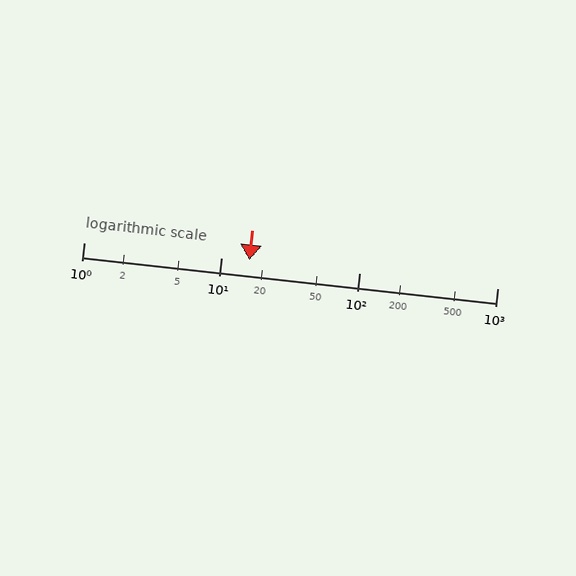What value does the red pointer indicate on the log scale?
The pointer indicates approximately 16.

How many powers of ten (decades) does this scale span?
The scale spans 3 decades, from 1 to 1000.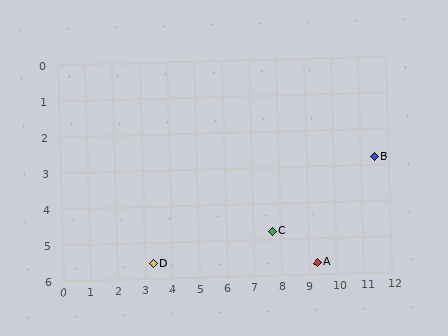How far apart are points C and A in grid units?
Points C and A are about 1.8 grid units apart.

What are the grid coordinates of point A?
Point A is at approximately (9.3, 5.7).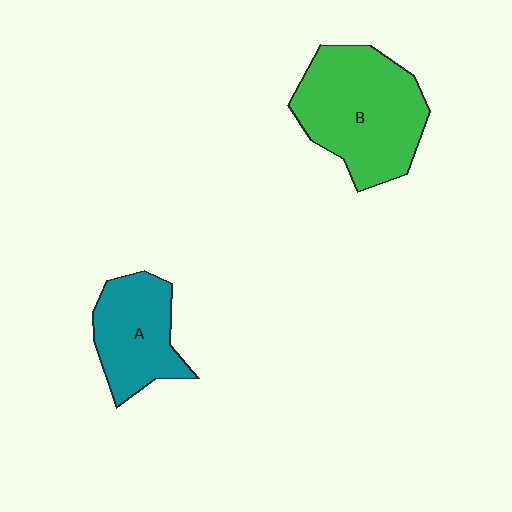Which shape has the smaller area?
Shape A (teal).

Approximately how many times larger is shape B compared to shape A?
Approximately 1.6 times.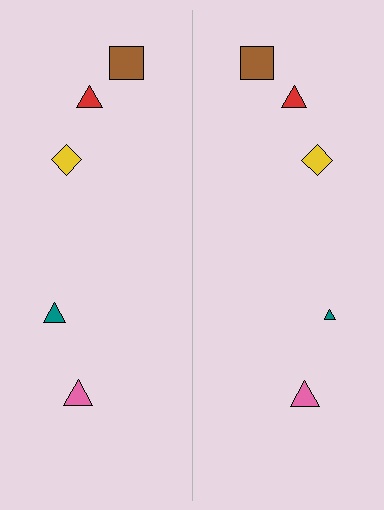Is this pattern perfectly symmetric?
No, the pattern is not perfectly symmetric. The teal triangle on the right side has a different size than its mirror counterpart.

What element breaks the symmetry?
The teal triangle on the right side has a different size than its mirror counterpart.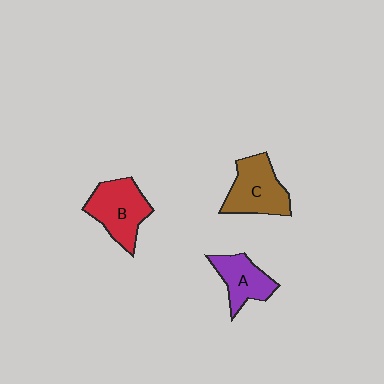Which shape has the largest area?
Shape B (red).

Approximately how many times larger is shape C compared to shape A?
Approximately 1.3 times.